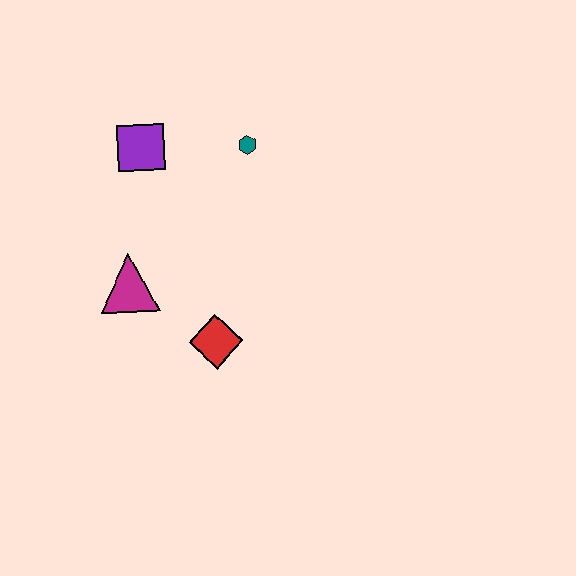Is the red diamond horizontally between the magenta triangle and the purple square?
No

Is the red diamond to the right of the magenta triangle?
Yes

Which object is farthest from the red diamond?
The purple square is farthest from the red diamond.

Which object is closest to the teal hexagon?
The purple square is closest to the teal hexagon.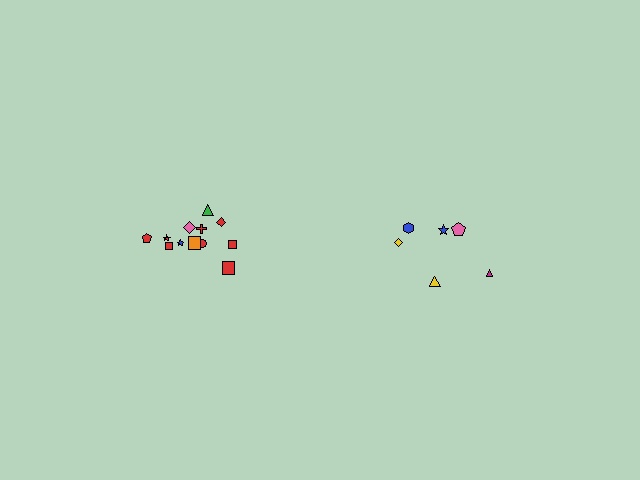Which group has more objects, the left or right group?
The left group.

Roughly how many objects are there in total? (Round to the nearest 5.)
Roughly 20 objects in total.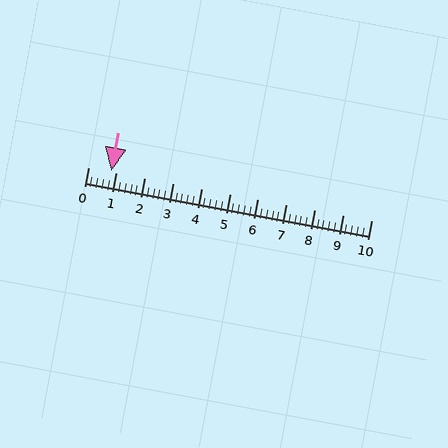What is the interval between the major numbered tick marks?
The major tick marks are spaced 1 units apart.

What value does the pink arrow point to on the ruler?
The pink arrow points to approximately 0.8.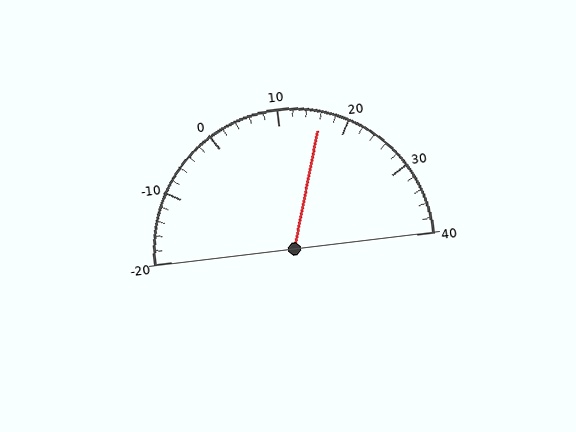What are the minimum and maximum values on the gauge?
The gauge ranges from -20 to 40.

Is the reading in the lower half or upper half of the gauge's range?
The reading is in the upper half of the range (-20 to 40).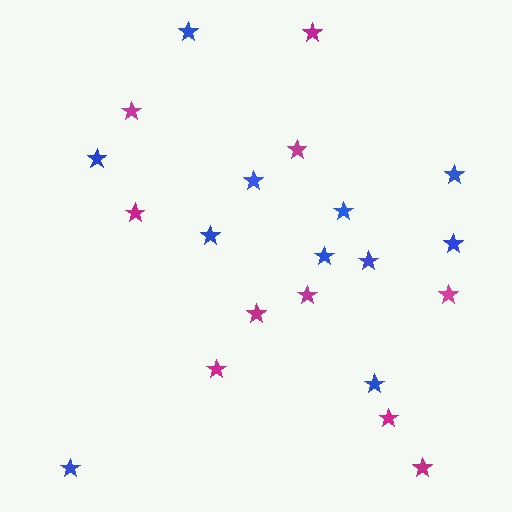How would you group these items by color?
There are 2 groups: one group of blue stars (11) and one group of magenta stars (10).